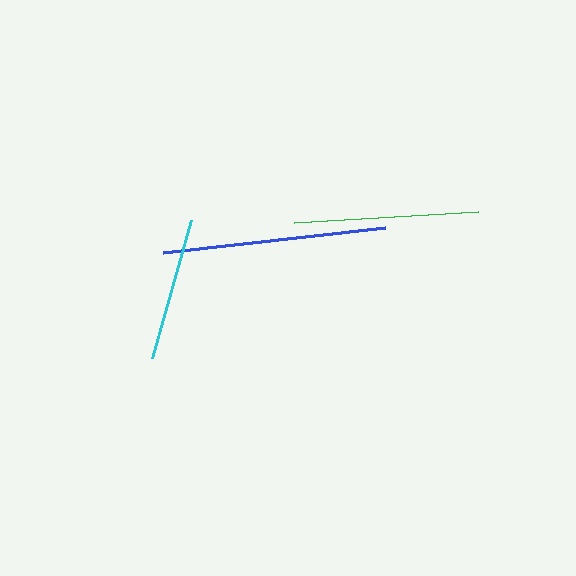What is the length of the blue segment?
The blue segment is approximately 224 pixels long.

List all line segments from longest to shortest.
From longest to shortest: blue, green, cyan.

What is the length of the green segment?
The green segment is approximately 184 pixels long.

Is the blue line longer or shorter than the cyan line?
The blue line is longer than the cyan line.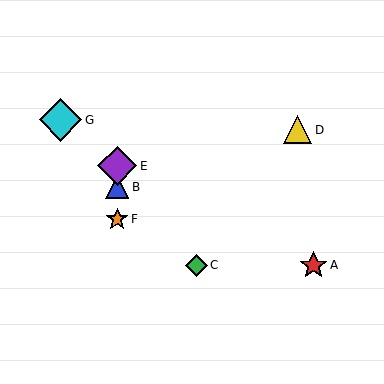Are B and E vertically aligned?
Yes, both are at x≈117.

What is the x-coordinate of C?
Object C is at x≈196.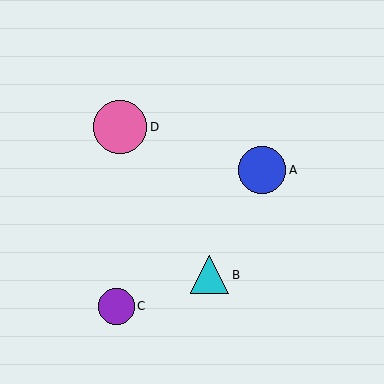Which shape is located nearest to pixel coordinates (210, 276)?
The cyan triangle (labeled B) at (210, 275) is nearest to that location.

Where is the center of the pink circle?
The center of the pink circle is at (120, 127).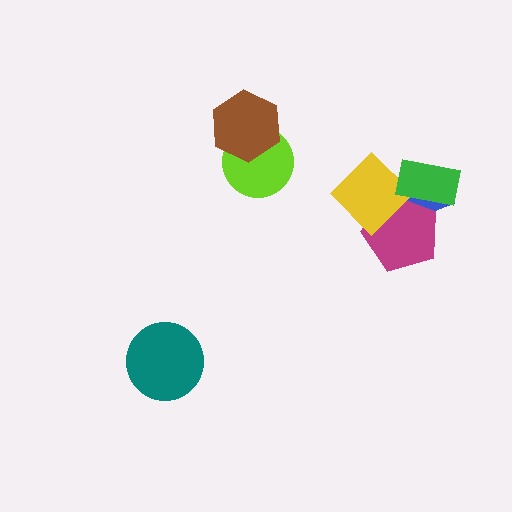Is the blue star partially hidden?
Yes, it is partially covered by another shape.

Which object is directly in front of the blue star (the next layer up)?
The magenta pentagon is directly in front of the blue star.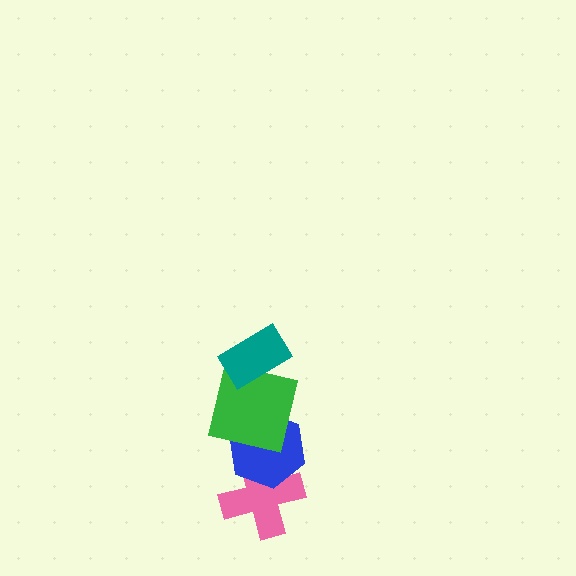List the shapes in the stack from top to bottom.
From top to bottom: the teal rectangle, the green square, the blue hexagon, the pink cross.